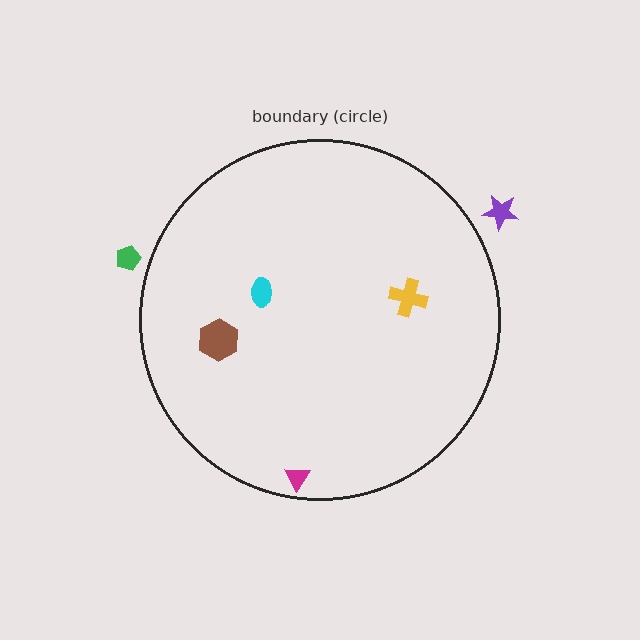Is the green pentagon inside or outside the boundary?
Outside.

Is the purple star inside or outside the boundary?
Outside.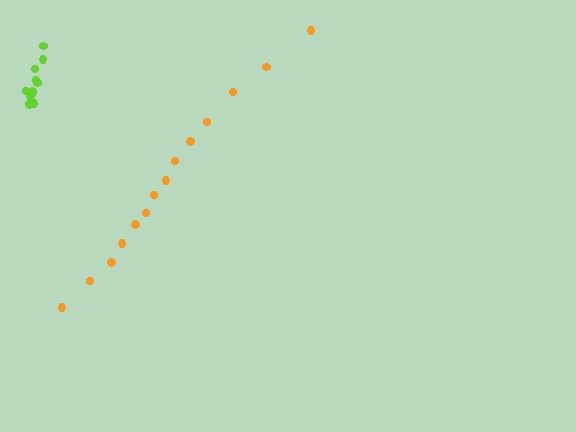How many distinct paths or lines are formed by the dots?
There are 2 distinct paths.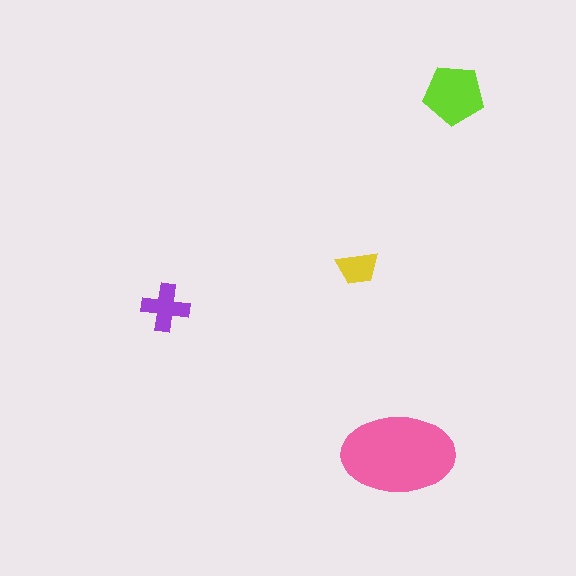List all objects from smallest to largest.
The yellow trapezoid, the purple cross, the lime pentagon, the pink ellipse.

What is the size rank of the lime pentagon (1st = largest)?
2nd.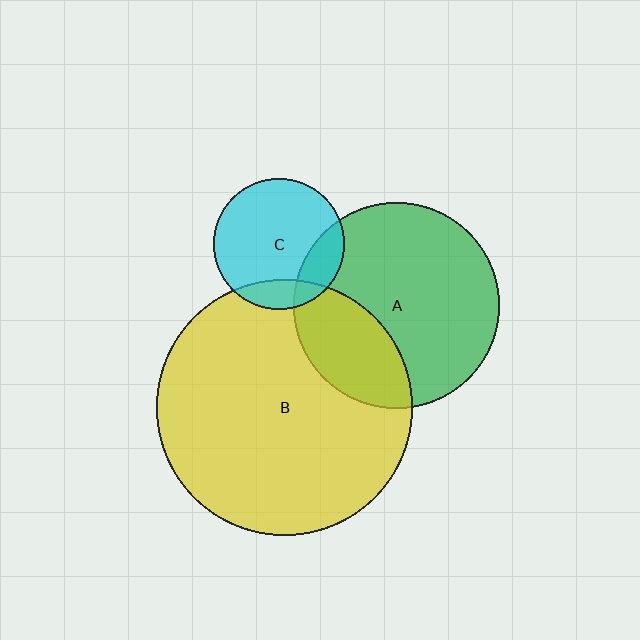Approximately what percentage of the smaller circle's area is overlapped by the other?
Approximately 20%.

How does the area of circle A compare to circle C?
Approximately 2.5 times.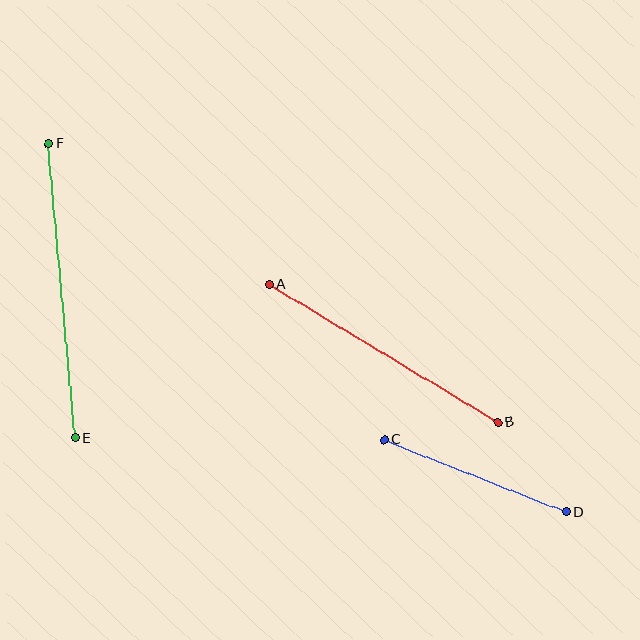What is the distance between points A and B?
The distance is approximately 266 pixels.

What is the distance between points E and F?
The distance is approximately 295 pixels.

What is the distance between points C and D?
The distance is approximately 195 pixels.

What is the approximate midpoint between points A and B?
The midpoint is at approximately (383, 353) pixels.